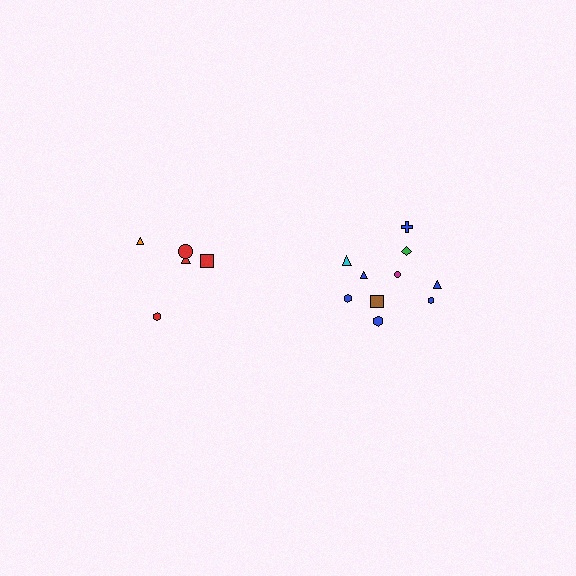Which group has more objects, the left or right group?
The right group.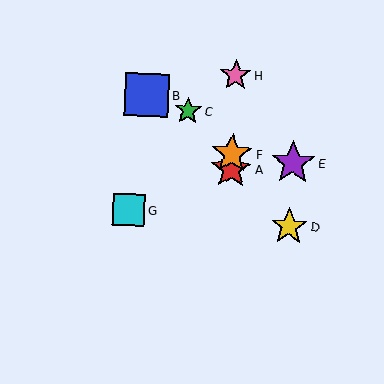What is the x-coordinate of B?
Object B is at x≈147.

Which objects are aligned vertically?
Objects A, F, H are aligned vertically.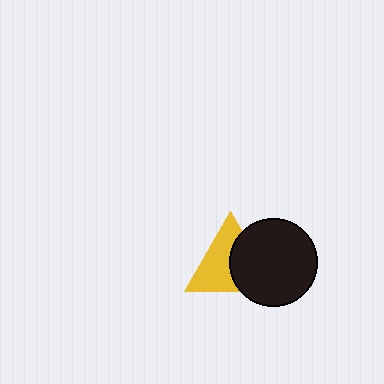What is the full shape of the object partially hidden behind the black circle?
The partially hidden object is a yellow triangle.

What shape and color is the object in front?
The object in front is a black circle.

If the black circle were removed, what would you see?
You would see the complete yellow triangle.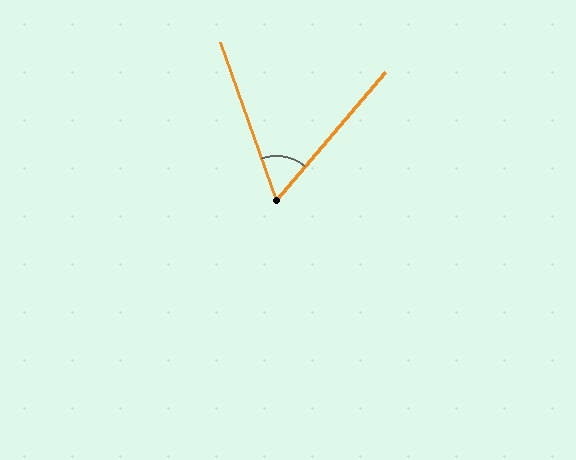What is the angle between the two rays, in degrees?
Approximately 60 degrees.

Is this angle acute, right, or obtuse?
It is acute.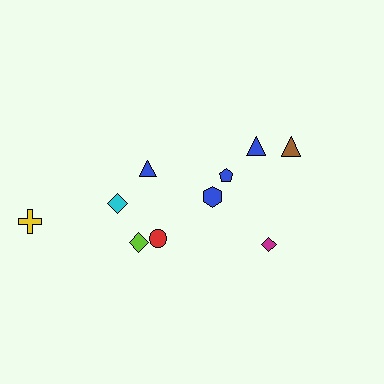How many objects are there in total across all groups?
There are 10 objects.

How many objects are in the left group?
There are 4 objects.